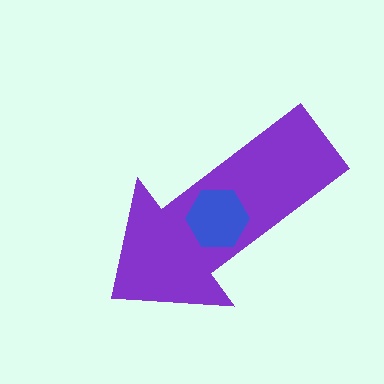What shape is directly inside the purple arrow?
The blue hexagon.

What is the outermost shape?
The purple arrow.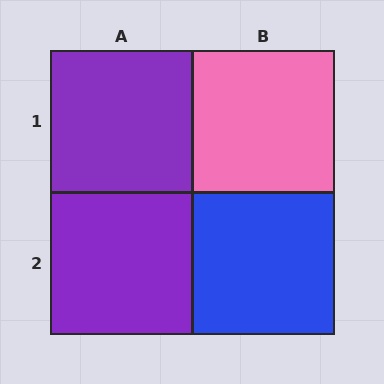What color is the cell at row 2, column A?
Purple.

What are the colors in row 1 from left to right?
Purple, pink.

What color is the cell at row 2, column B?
Blue.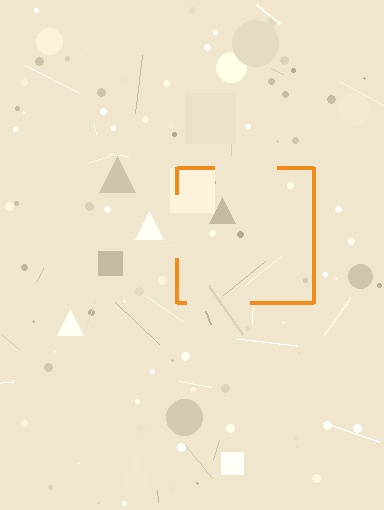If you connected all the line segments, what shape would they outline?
They would outline a square.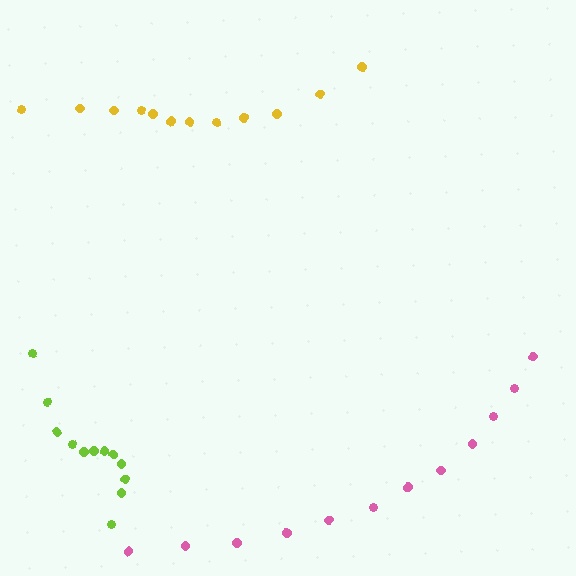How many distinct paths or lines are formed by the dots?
There are 3 distinct paths.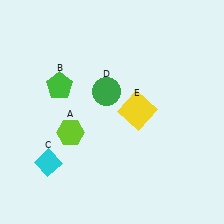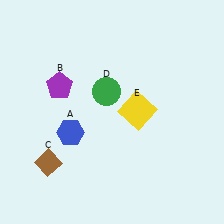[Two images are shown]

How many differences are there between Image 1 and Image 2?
There are 3 differences between the two images.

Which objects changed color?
A changed from lime to blue. B changed from green to purple. C changed from cyan to brown.